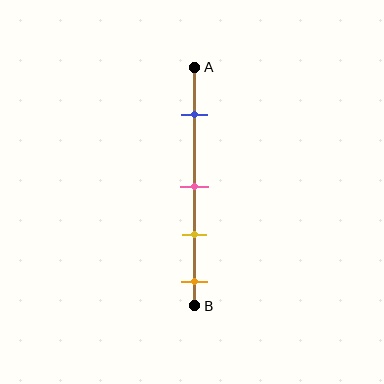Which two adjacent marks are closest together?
The pink and yellow marks are the closest adjacent pair.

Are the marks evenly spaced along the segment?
No, the marks are not evenly spaced.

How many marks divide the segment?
There are 4 marks dividing the segment.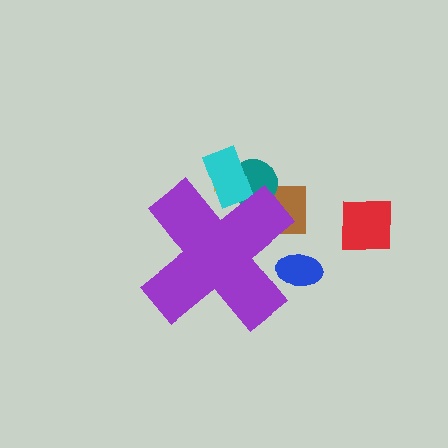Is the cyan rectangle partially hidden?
Yes, the cyan rectangle is partially hidden behind the purple cross.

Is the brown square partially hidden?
Yes, the brown square is partially hidden behind the purple cross.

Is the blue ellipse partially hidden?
Yes, the blue ellipse is partially hidden behind the purple cross.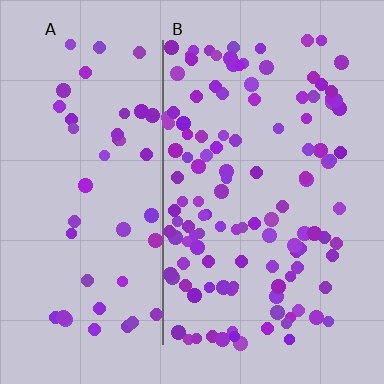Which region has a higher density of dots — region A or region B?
B (the right).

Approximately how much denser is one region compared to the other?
Approximately 2.5× — region B over region A.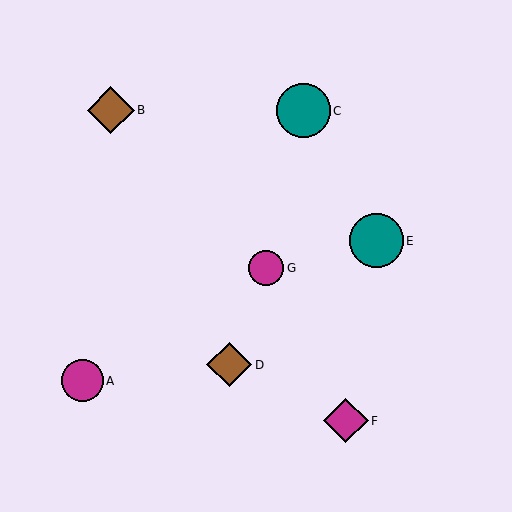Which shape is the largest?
The teal circle (labeled E) is the largest.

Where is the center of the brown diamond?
The center of the brown diamond is at (111, 110).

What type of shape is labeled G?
Shape G is a magenta circle.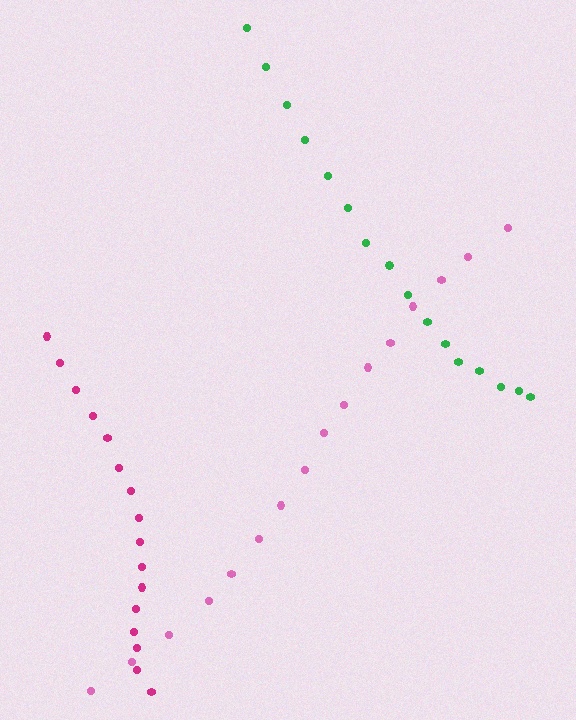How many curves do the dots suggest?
There are 3 distinct paths.